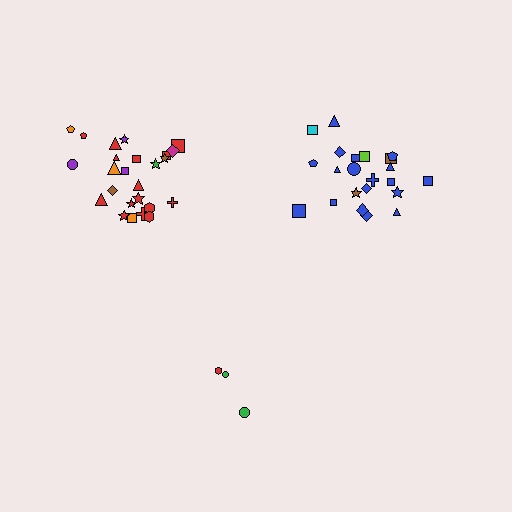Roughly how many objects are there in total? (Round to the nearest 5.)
Roughly 50 objects in total.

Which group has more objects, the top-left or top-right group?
The top-left group.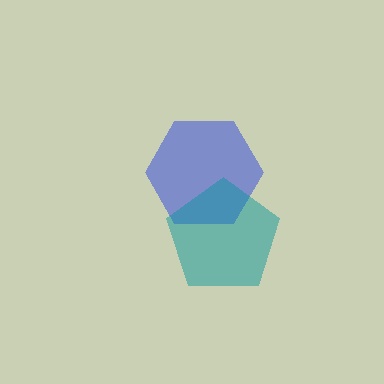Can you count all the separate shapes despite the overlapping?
Yes, there are 2 separate shapes.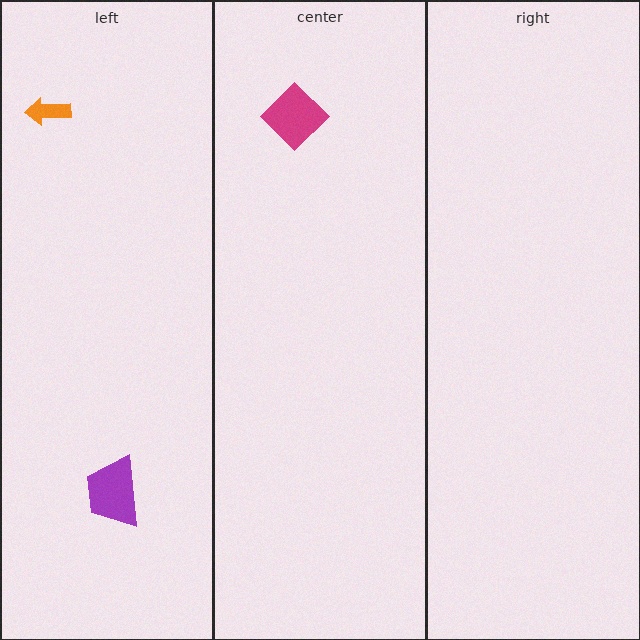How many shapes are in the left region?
2.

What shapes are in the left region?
The orange arrow, the purple trapezoid.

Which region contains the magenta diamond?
The center region.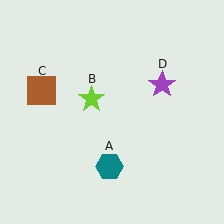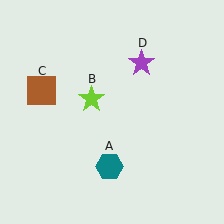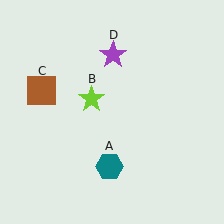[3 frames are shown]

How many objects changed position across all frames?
1 object changed position: purple star (object D).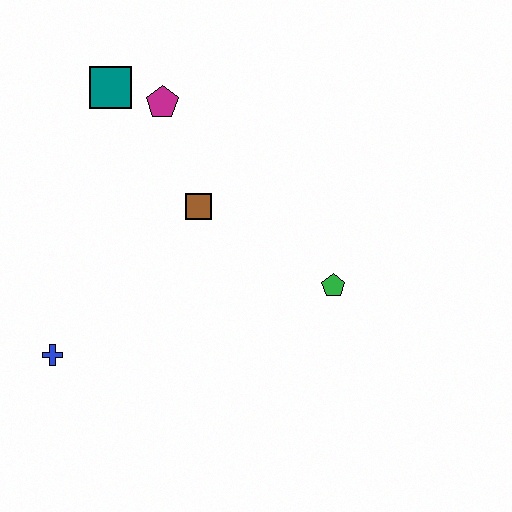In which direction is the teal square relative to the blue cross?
The teal square is above the blue cross.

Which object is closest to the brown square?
The magenta pentagon is closest to the brown square.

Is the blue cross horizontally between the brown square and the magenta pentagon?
No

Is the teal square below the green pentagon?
No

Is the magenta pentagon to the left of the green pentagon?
Yes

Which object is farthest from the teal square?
The green pentagon is farthest from the teal square.